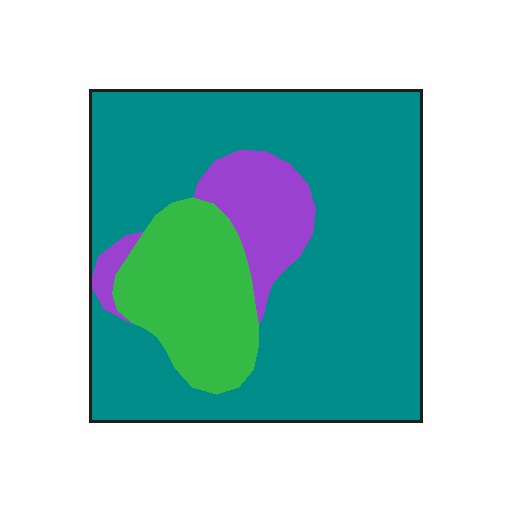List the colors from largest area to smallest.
From largest to smallest: teal, green, purple.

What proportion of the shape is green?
Green covers around 20% of the shape.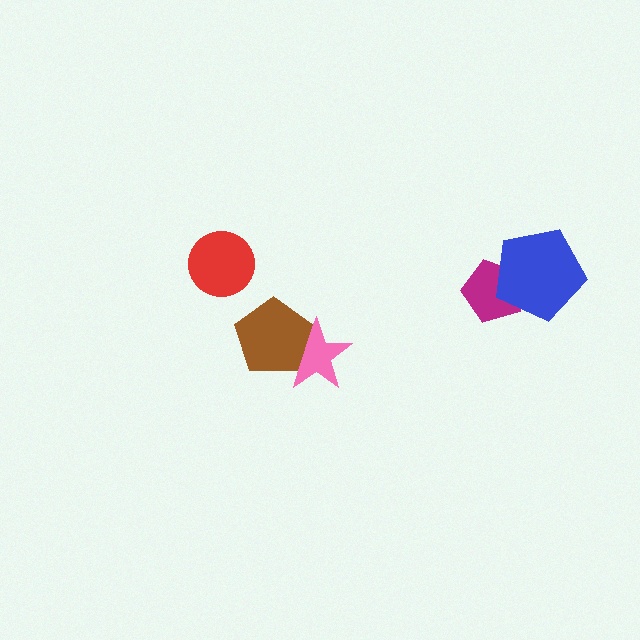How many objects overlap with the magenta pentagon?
1 object overlaps with the magenta pentagon.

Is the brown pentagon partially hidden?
No, no other shape covers it.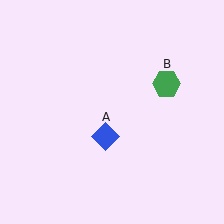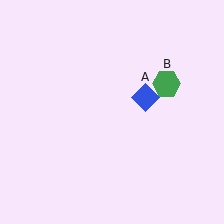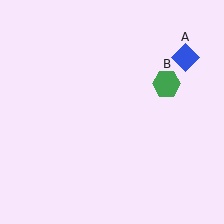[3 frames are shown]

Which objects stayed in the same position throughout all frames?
Green hexagon (object B) remained stationary.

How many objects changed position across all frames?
1 object changed position: blue diamond (object A).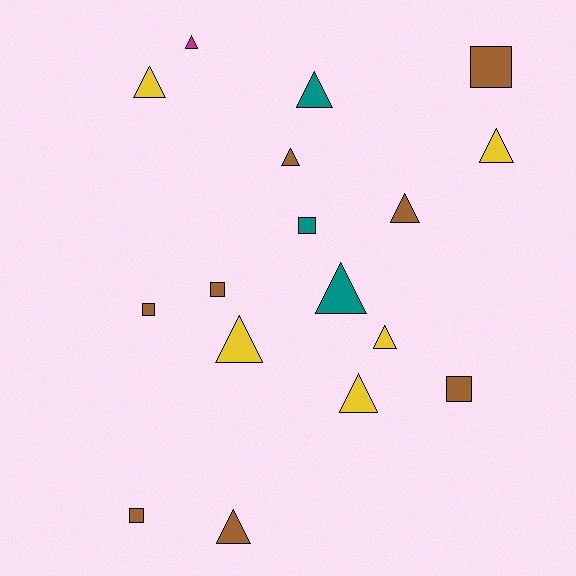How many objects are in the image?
There are 17 objects.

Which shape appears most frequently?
Triangle, with 11 objects.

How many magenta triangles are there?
There is 1 magenta triangle.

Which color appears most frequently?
Brown, with 8 objects.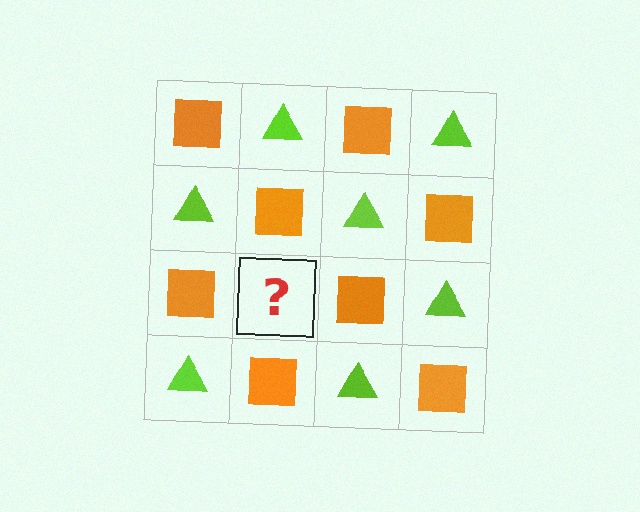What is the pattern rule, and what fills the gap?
The rule is that it alternates orange square and lime triangle in a checkerboard pattern. The gap should be filled with a lime triangle.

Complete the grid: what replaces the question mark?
The question mark should be replaced with a lime triangle.